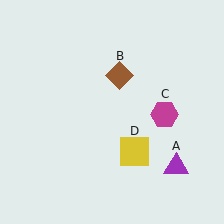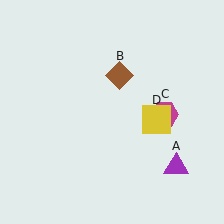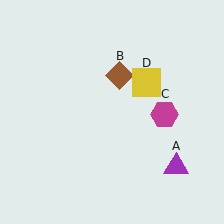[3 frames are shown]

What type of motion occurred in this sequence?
The yellow square (object D) rotated counterclockwise around the center of the scene.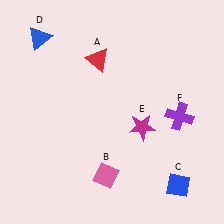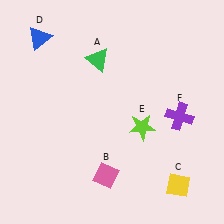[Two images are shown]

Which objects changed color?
A changed from red to green. C changed from blue to yellow. E changed from magenta to lime.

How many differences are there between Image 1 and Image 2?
There are 3 differences between the two images.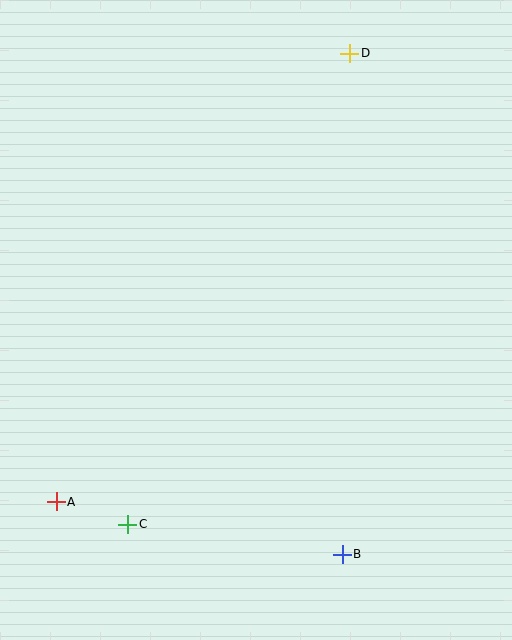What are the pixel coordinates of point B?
Point B is at (342, 554).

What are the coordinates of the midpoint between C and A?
The midpoint between C and A is at (92, 513).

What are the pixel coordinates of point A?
Point A is at (56, 502).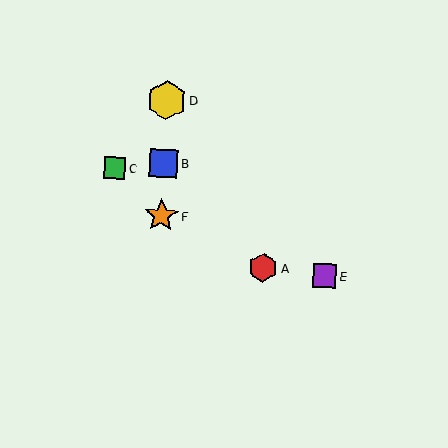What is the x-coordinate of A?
Object A is at x≈263.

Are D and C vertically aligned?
No, D is at x≈167 and C is at x≈115.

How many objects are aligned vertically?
3 objects (B, D, F) are aligned vertically.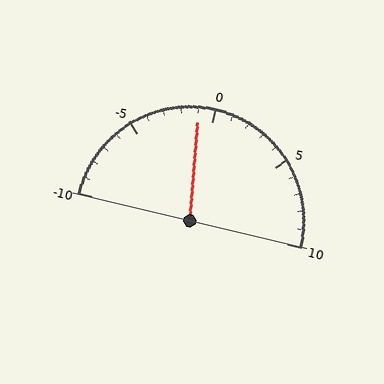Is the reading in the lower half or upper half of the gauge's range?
The reading is in the lower half of the range (-10 to 10).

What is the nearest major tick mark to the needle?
The nearest major tick mark is 0.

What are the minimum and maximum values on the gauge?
The gauge ranges from -10 to 10.